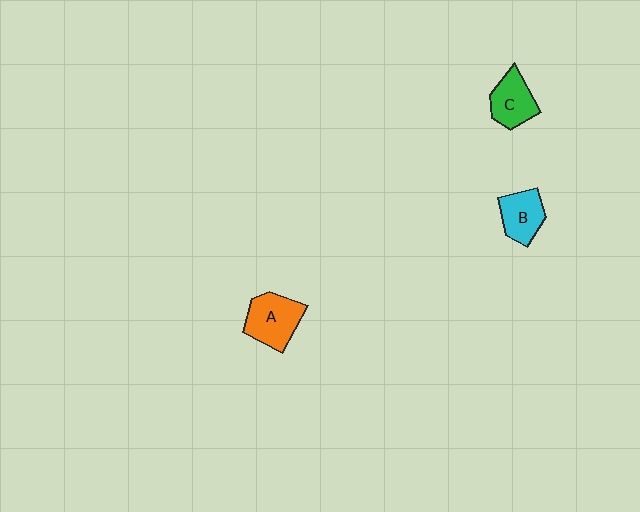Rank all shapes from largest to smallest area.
From largest to smallest: A (orange), C (green), B (cyan).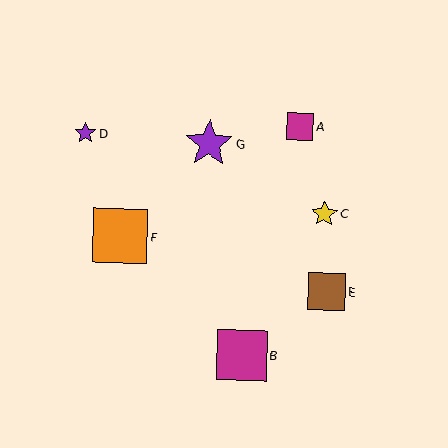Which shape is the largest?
The orange square (labeled F) is the largest.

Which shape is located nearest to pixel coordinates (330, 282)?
The brown square (labeled E) at (327, 292) is nearest to that location.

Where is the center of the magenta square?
The center of the magenta square is at (242, 355).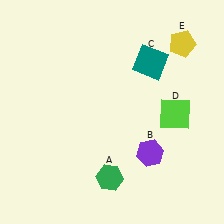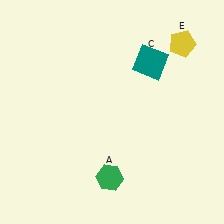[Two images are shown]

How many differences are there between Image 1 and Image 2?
There are 2 differences between the two images.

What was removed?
The purple hexagon (B), the lime square (D) were removed in Image 2.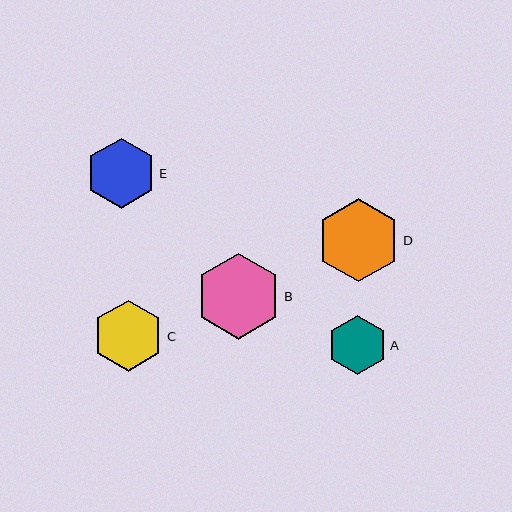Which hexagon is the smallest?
Hexagon A is the smallest with a size of approximately 60 pixels.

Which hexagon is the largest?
Hexagon B is the largest with a size of approximately 86 pixels.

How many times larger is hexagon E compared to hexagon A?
Hexagon E is approximately 1.2 times the size of hexagon A.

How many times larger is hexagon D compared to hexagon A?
Hexagon D is approximately 1.4 times the size of hexagon A.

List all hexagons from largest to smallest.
From largest to smallest: B, D, C, E, A.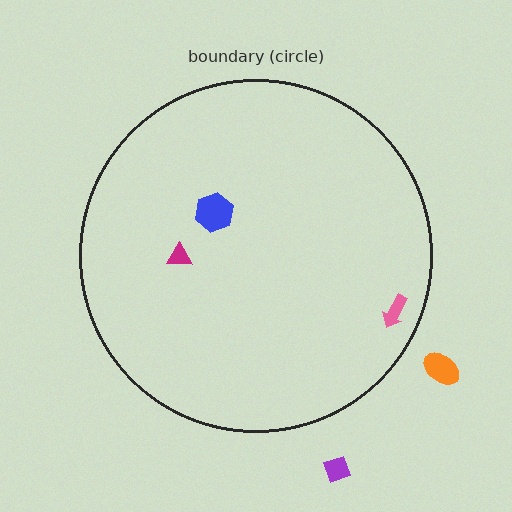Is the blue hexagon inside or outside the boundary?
Inside.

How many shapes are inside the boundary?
3 inside, 2 outside.